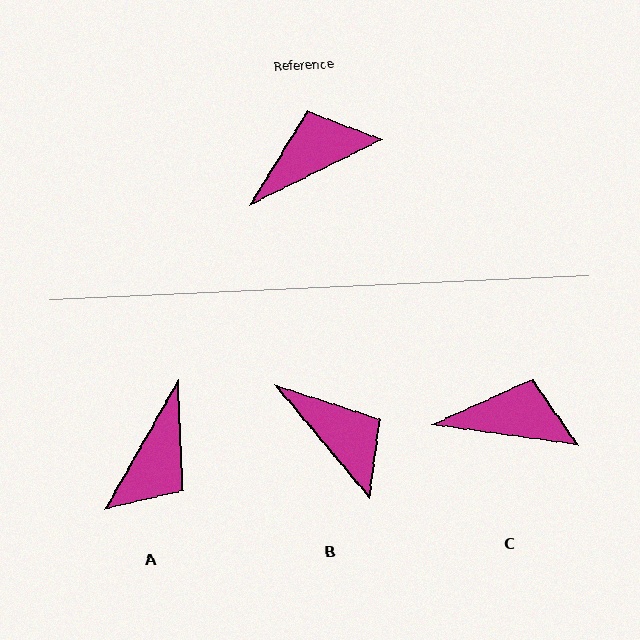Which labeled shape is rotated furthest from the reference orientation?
A, about 146 degrees away.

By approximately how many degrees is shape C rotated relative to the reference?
Approximately 34 degrees clockwise.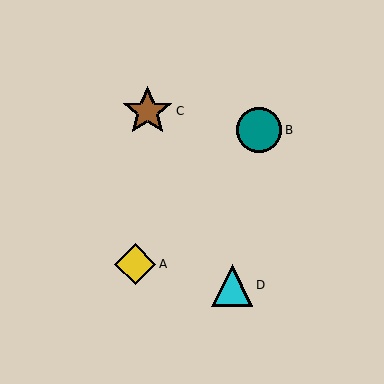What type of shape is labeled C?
Shape C is a brown star.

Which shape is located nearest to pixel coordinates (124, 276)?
The yellow diamond (labeled A) at (135, 264) is nearest to that location.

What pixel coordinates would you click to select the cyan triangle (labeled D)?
Click at (232, 285) to select the cyan triangle D.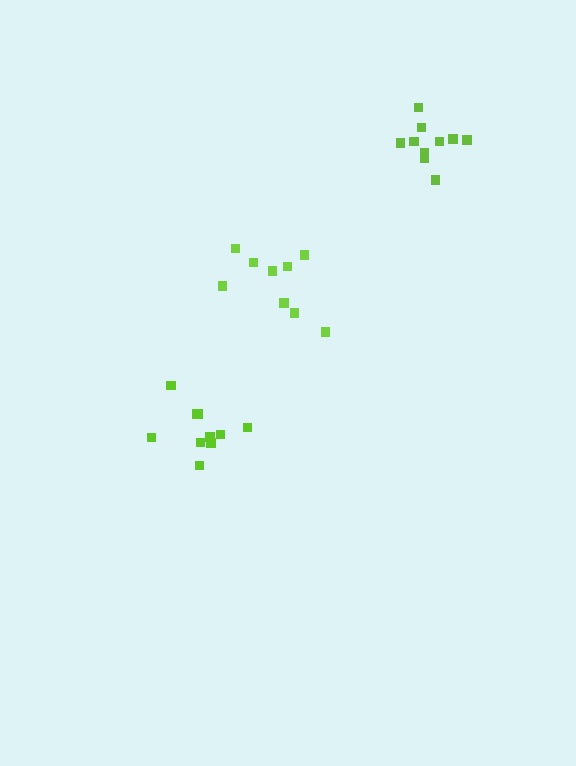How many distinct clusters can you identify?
There are 3 distinct clusters.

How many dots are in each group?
Group 1: 10 dots, Group 2: 9 dots, Group 3: 10 dots (29 total).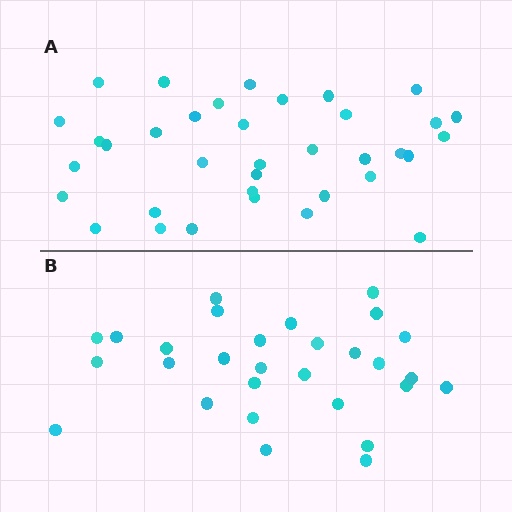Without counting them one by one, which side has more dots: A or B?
Region A (the top region) has more dots.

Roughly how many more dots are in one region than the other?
Region A has roughly 8 or so more dots than region B.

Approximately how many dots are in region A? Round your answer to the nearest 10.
About 40 dots. (The exact count is 36, which rounds to 40.)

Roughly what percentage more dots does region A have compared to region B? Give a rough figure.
About 25% more.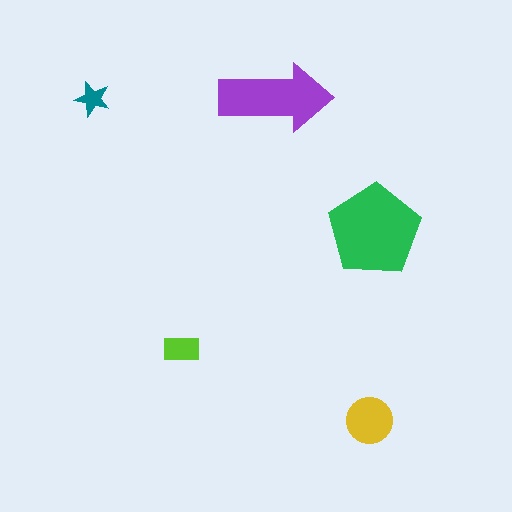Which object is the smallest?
The teal star.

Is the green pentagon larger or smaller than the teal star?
Larger.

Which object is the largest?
The green pentagon.